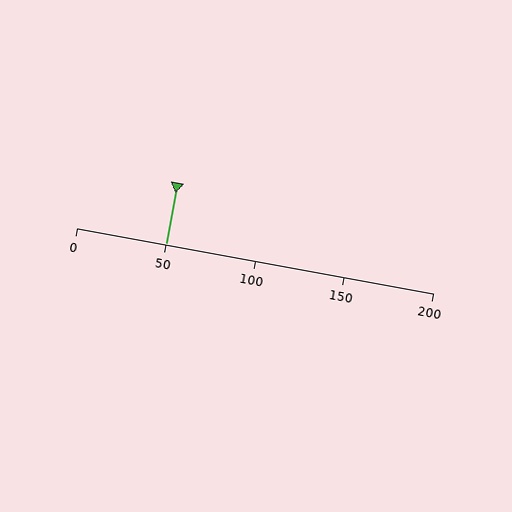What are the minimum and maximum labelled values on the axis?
The axis runs from 0 to 200.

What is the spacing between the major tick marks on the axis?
The major ticks are spaced 50 apart.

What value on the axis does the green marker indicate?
The marker indicates approximately 50.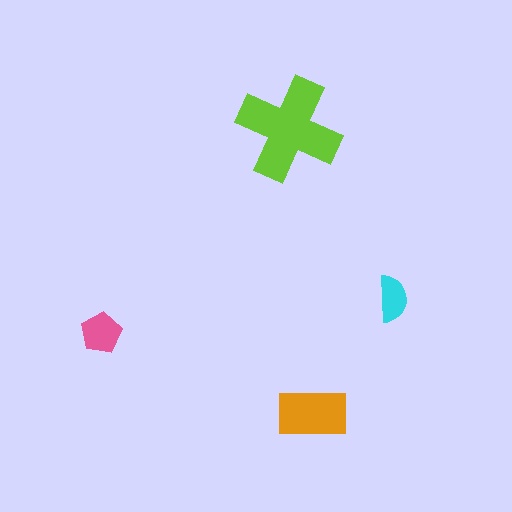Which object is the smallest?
The cyan semicircle.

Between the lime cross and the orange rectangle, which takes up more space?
The lime cross.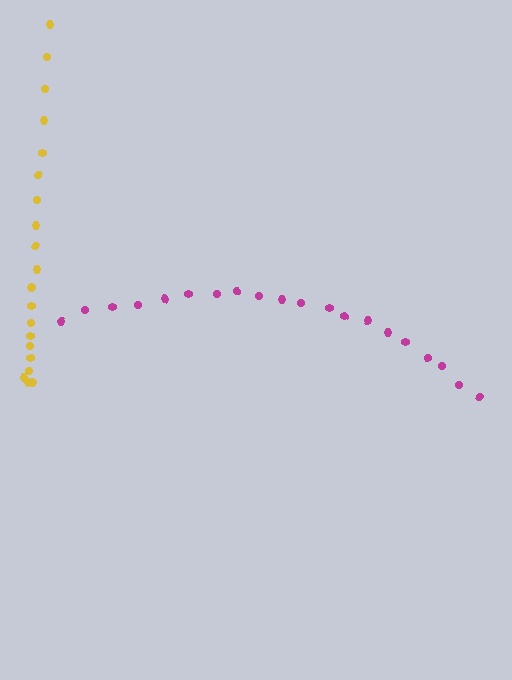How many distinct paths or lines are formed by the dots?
There are 2 distinct paths.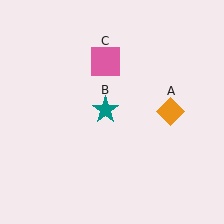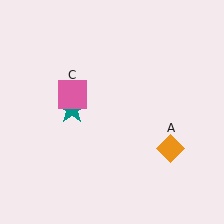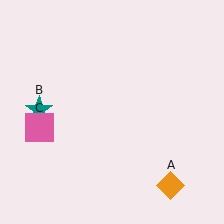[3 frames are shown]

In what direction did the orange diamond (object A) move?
The orange diamond (object A) moved down.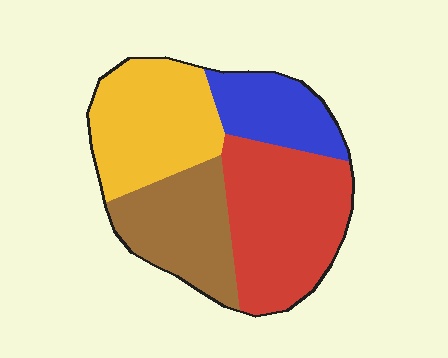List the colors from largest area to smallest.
From largest to smallest: red, yellow, brown, blue.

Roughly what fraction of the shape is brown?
Brown takes up between a sixth and a third of the shape.